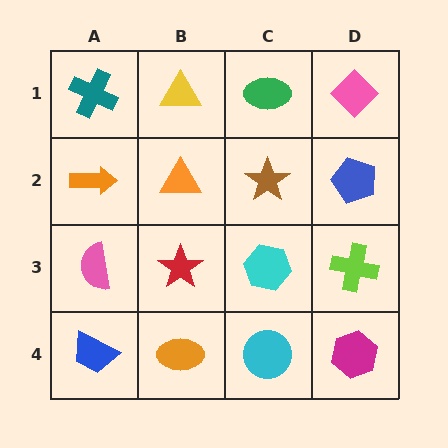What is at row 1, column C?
A green ellipse.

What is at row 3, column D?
A lime cross.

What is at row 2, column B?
An orange triangle.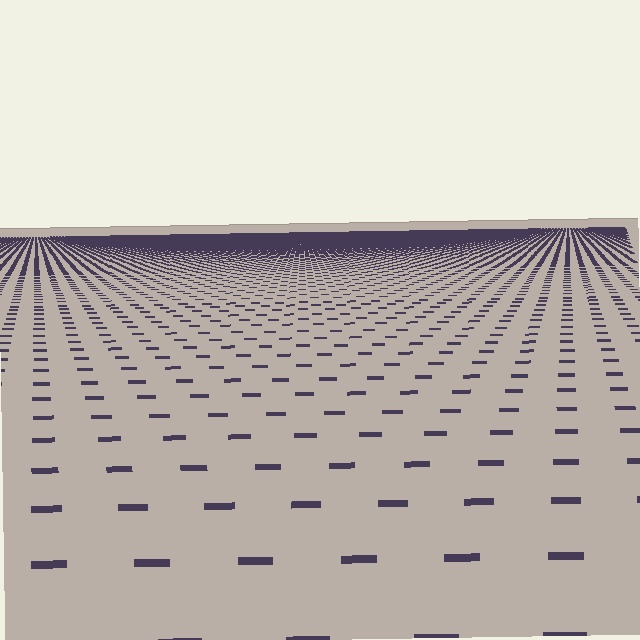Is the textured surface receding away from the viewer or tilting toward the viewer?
The surface is receding away from the viewer. Texture elements get smaller and denser toward the top.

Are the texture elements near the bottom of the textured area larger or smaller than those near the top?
Larger. Near the bottom, elements are closer to the viewer and appear at a bigger on-screen size.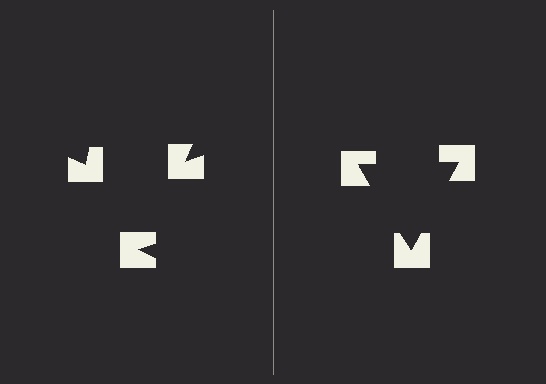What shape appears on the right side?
An illusory triangle.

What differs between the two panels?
The notched squares are positioned identically on both sides; only the wedge orientations differ. On the right they align to a triangle; on the left they are misaligned.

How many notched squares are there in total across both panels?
6 — 3 on each side.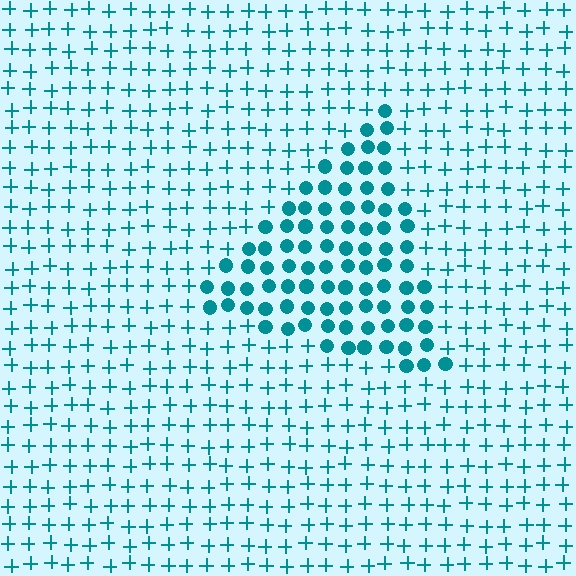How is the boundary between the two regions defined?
The boundary is defined by a change in element shape: circles inside vs. plus signs outside. All elements share the same color and spacing.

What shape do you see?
I see a triangle.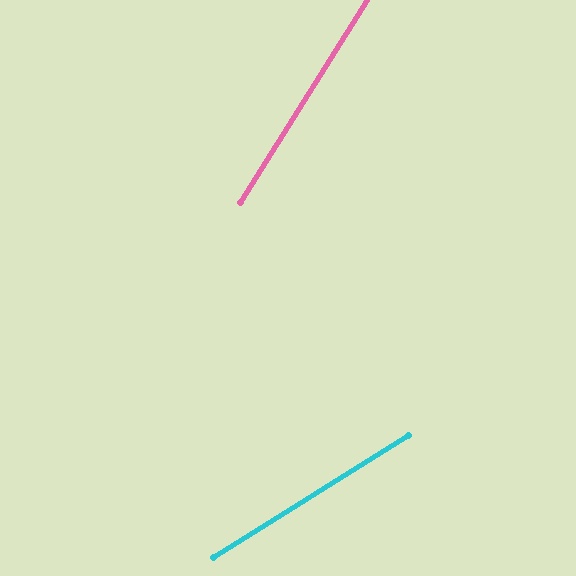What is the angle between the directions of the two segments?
Approximately 26 degrees.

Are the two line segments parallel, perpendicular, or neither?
Neither parallel nor perpendicular — they differ by about 26°.